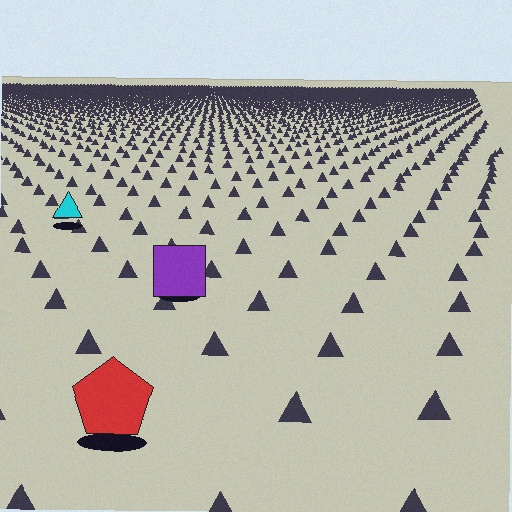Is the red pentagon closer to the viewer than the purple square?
Yes. The red pentagon is closer — you can tell from the texture gradient: the ground texture is coarser near it.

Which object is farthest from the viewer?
The cyan triangle is farthest from the viewer. It appears smaller and the ground texture around it is denser.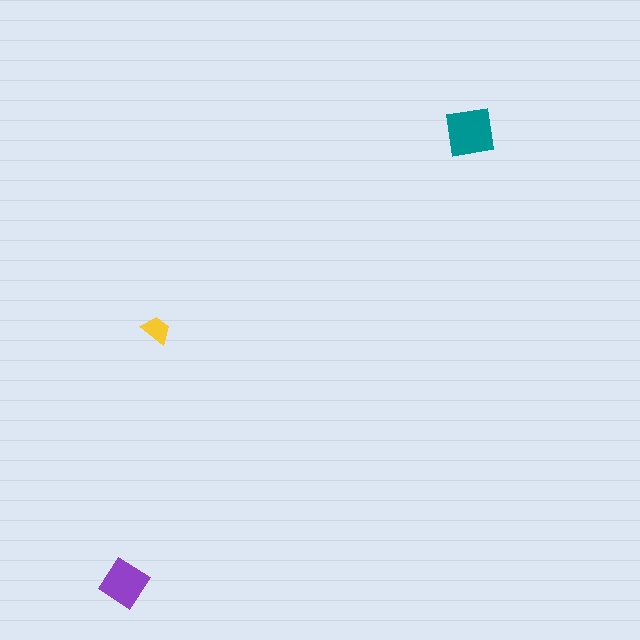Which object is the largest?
The teal square.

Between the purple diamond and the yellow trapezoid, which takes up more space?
The purple diamond.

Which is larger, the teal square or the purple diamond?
The teal square.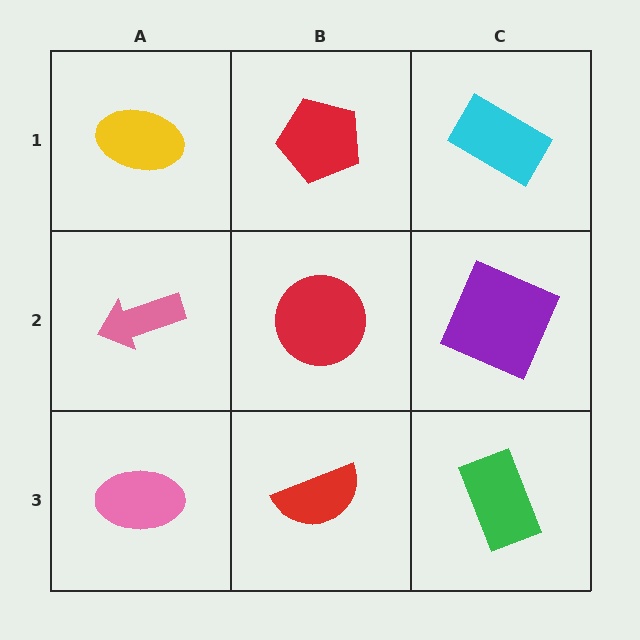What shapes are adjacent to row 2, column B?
A red pentagon (row 1, column B), a red semicircle (row 3, column B), a pink arrow (row 2, column A), a purple square (row 2, column C).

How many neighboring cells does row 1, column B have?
3.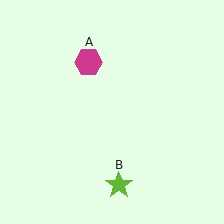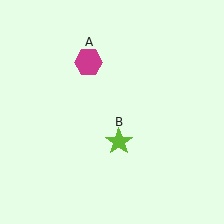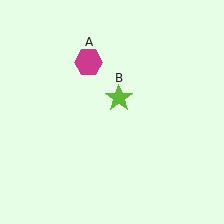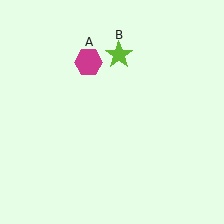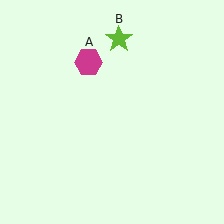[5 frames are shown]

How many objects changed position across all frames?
1 object changed position: lime star (object B).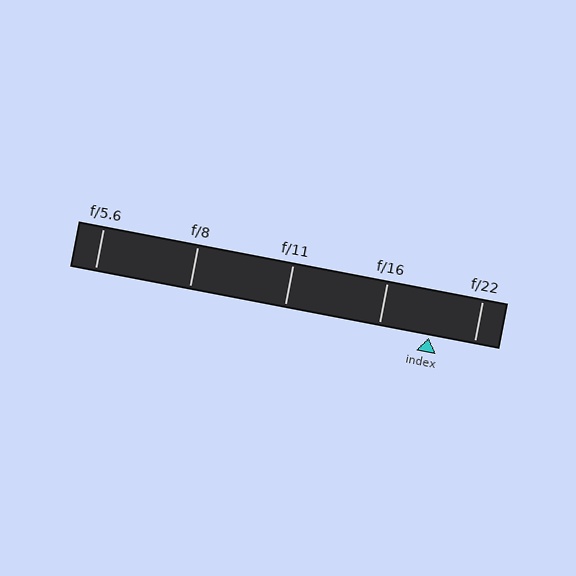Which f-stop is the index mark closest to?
The index mark is closest to f/22.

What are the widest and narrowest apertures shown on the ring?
The widest aperture shown is f/5.6 and the narrowest is f/22.